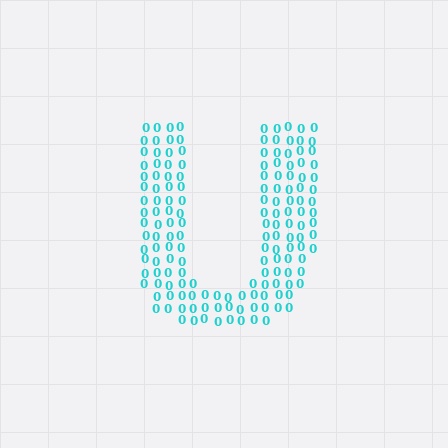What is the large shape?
The large shape is the letter U.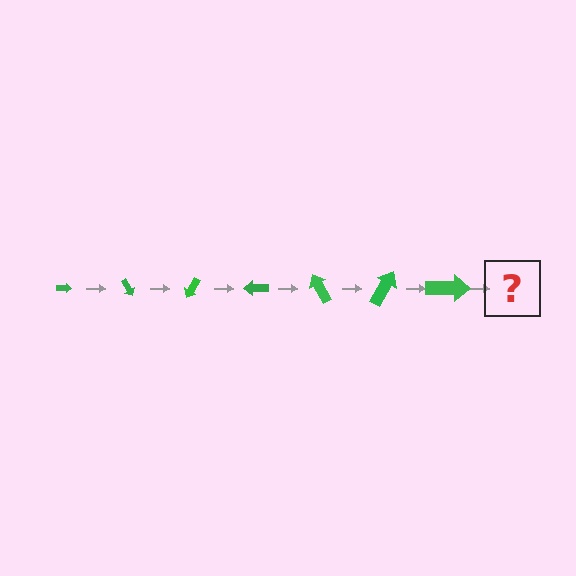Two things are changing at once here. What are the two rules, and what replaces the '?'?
The two rules are that the arrow grows larger each step and it rotates 60 degrees each step. The '?' should be an arrow, larger than the previous one and rotated 420 degrees from the start.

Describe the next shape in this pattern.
It should be an arrow, larger than the previous one and rotated 420 degrees from the start.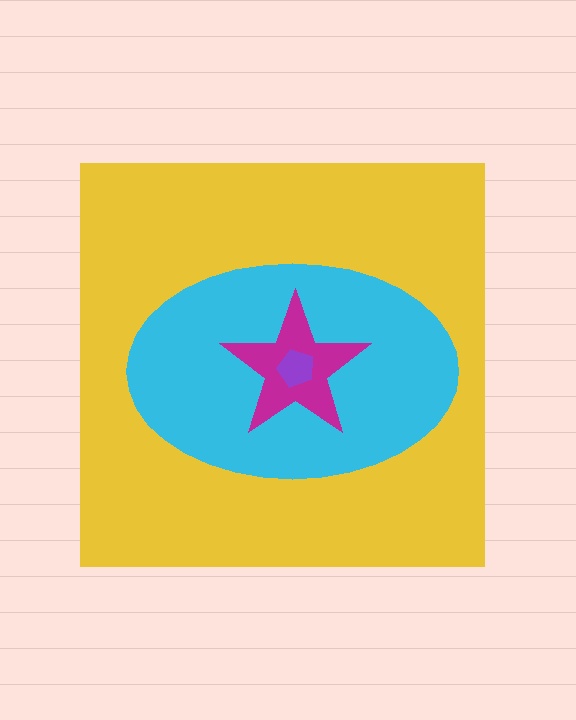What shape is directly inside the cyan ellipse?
The magenta star.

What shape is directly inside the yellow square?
The cyan ellipse.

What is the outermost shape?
The yellow square.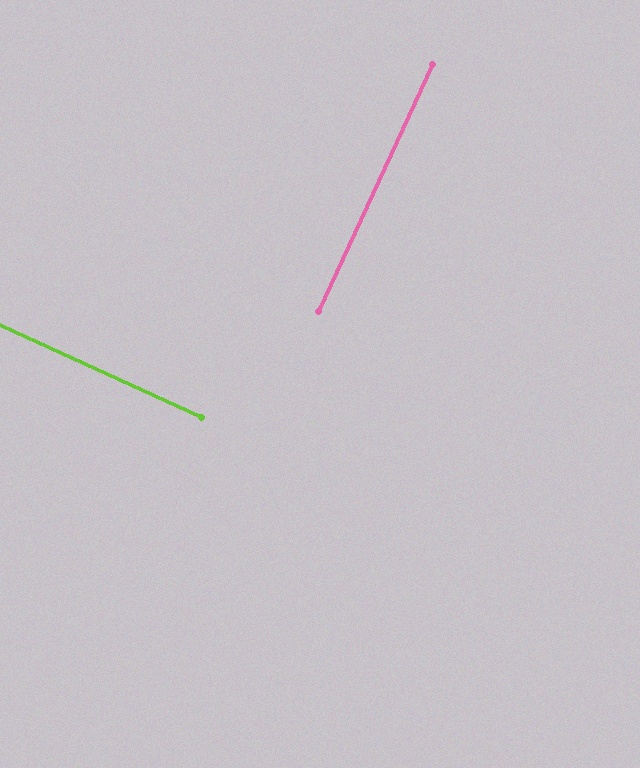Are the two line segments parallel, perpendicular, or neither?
Perpendicular — they meet at approximately 90°.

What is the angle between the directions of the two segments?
Approximately 90 degrees.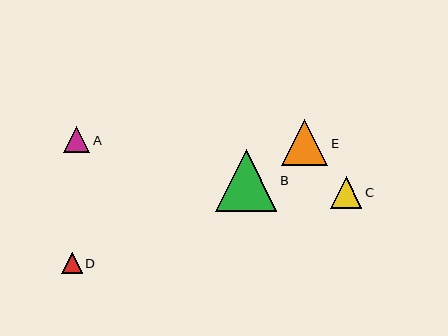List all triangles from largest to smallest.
From largest to smallest: B, E, C, A, D.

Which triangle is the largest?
Triangle B is the largest with a size of approximately 62 pixels.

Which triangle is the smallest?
Triangle D is the smallest with a size of approximately 21 pixels.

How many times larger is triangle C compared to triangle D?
Triangle C is approximately 1.5 times the size of triangle D.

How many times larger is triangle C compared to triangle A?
Triangle C is approximately 1.2 times the size of triangle A.